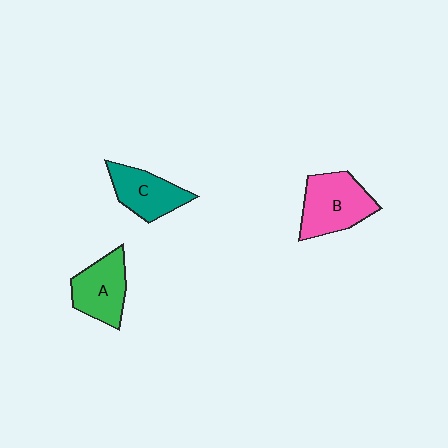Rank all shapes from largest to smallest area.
From largest to smallest: B (pink), A (green), C (teal).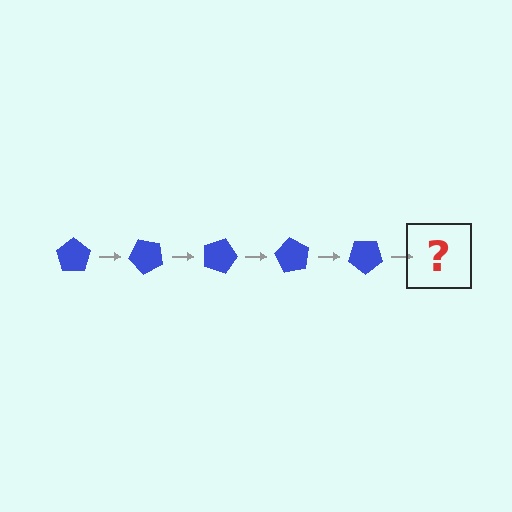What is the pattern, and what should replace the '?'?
The pattern is that the pentagon rotates 45 degrees each step. The '?' should be a blue pentagon rotated 225 degrees.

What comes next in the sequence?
The next element should be a blue pentagon rotated 225 degrees.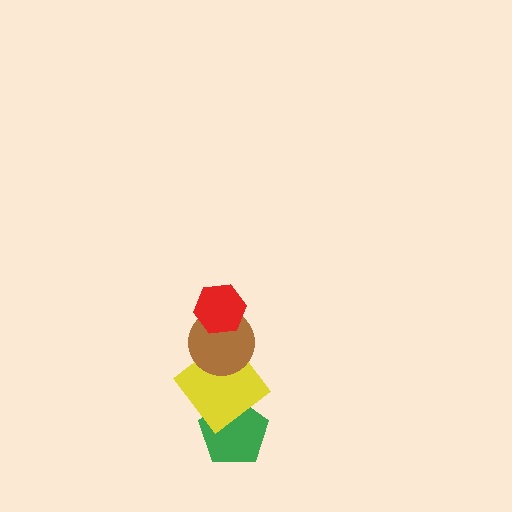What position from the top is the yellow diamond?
The yellow diamond is 3rd from the top.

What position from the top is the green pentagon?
The green pentagon is 4th from the top.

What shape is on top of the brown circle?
The red hexagon is on top of the brown circle.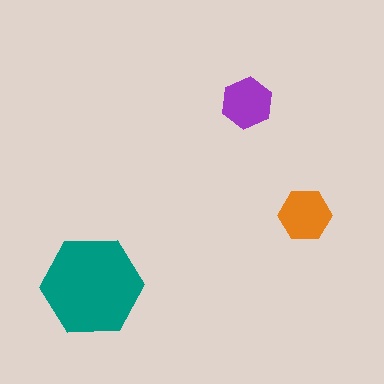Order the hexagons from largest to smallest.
the teal one, the orange one, the purple one.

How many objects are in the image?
There are 3 objects in the image.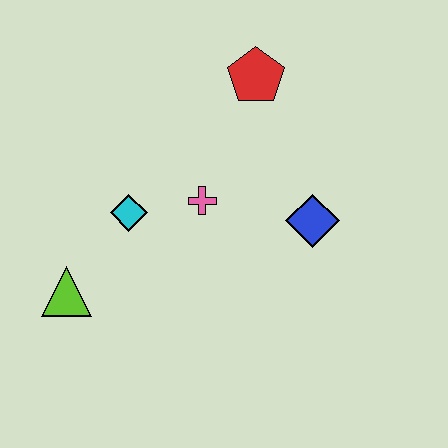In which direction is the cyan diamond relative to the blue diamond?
The cyan diamond is to the left of the blue diamond.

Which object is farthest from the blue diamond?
The lime triangle is farthest from the blue diamond.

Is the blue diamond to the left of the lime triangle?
No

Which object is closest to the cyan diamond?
The pink cross is closest to the cyan diamond.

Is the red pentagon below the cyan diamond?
No